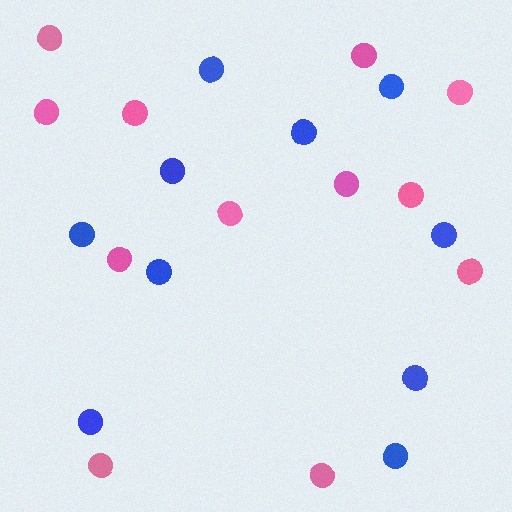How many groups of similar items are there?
There are 2 groups: one group of pink circles (12) and one group of blue circles (10).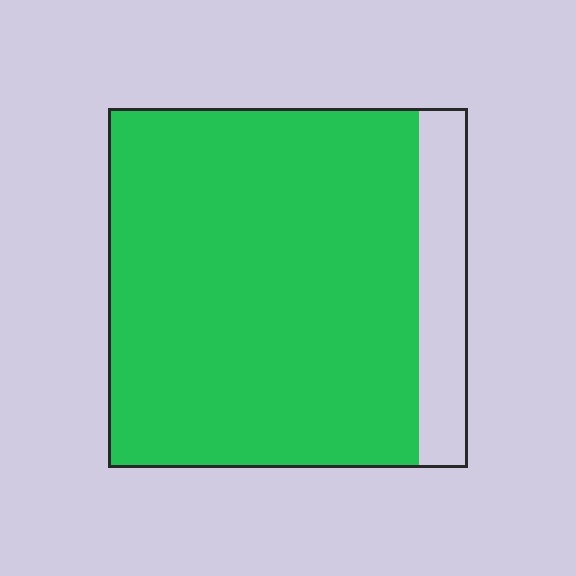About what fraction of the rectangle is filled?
About seven eighths (7/8).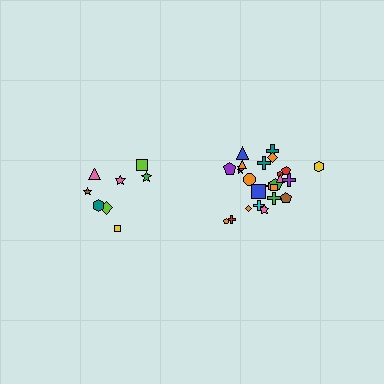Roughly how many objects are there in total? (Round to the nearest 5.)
Roughly 35 objects in total.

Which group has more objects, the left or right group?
The right group.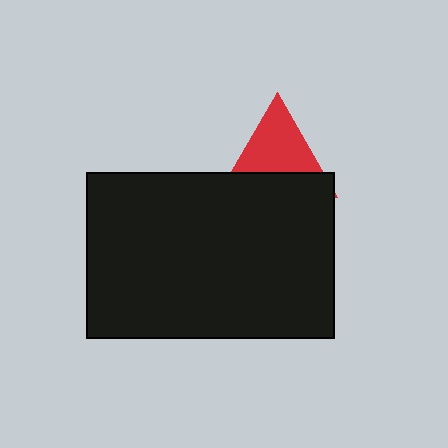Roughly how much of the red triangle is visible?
About half of it is visible (roughly 57%).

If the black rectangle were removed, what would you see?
You would see the complete red triangle.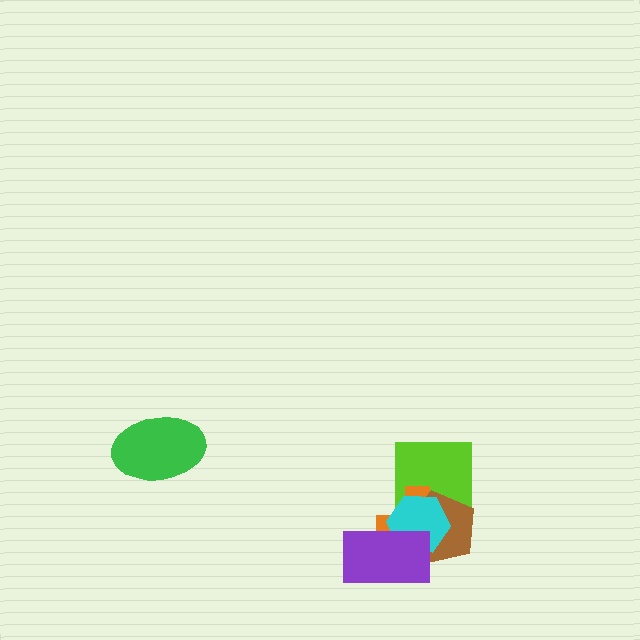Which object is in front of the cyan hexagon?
The purple rectangle is in front of the cyan hexagon.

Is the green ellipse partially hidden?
No, no other shape covers it.